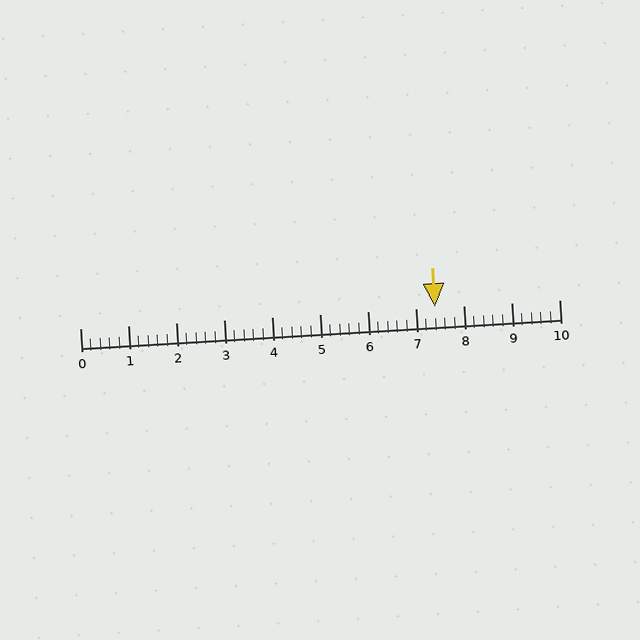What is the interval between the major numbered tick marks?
The major tick marks are spaced 1 units apart.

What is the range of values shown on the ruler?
The ruler shows values from 0 to 10.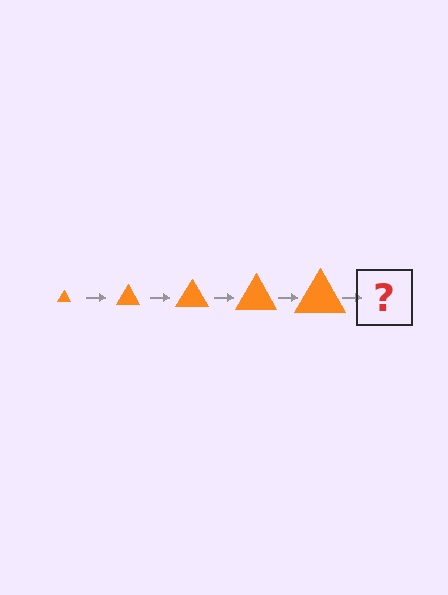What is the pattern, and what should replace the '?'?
The pattern is that the triangle gets progressively larger each step. The '?' should be an orange triangle, larger than the previous one.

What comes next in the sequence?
The next element should be an orange triangle, larger than the previous one.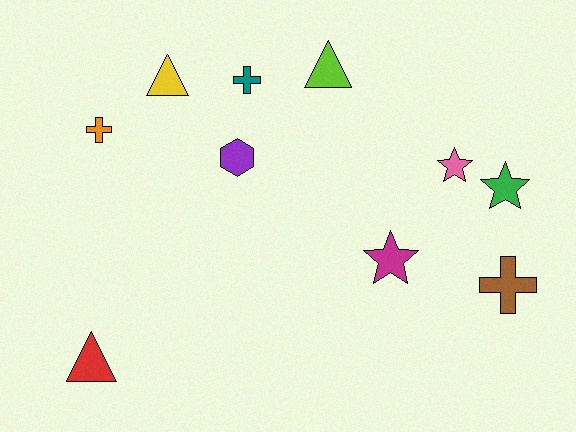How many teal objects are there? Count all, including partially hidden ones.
There is 1 teal object.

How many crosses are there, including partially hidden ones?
There are 3 crosses.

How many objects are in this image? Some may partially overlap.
There are 10 objects.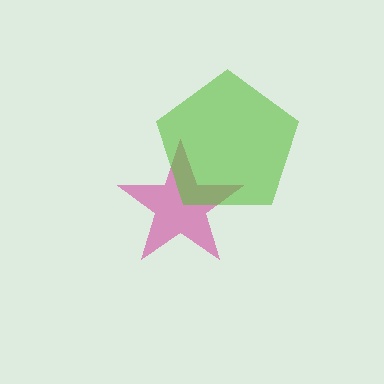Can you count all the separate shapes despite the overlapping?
Yes, there are 2 separate shapes.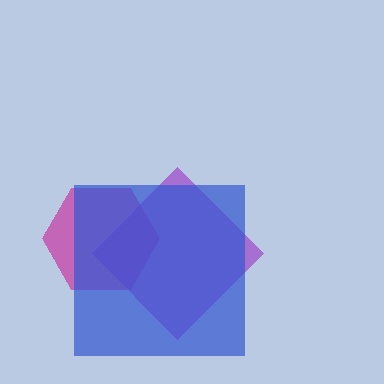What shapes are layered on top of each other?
The layered shapes are: a magenta hexagon, a purple diamond, a blue square.